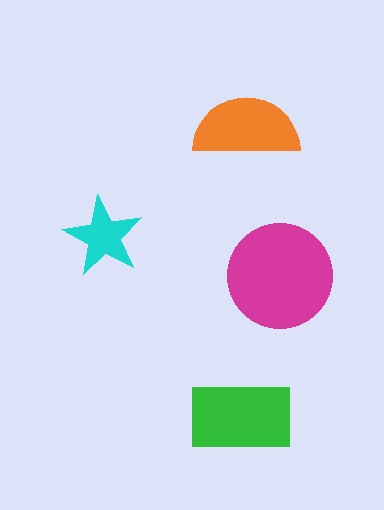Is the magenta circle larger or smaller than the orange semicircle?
Larger.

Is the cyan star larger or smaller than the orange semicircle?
Smaller.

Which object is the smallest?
The cyan star.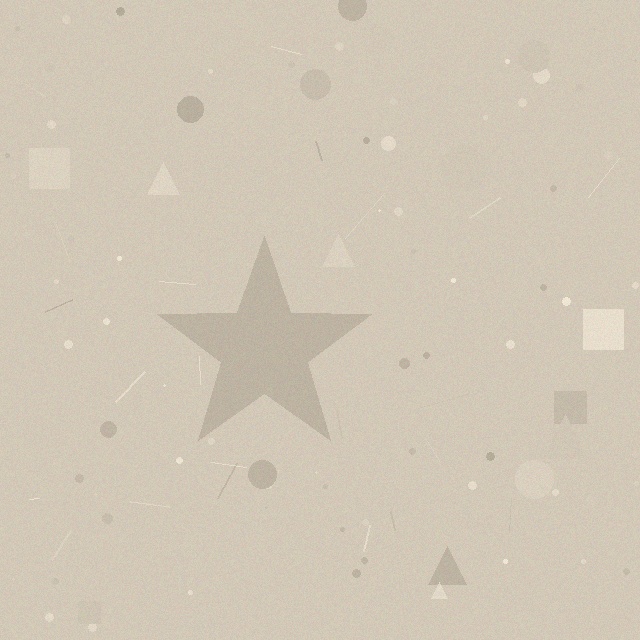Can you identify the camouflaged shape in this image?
The camouflaged shape is a star.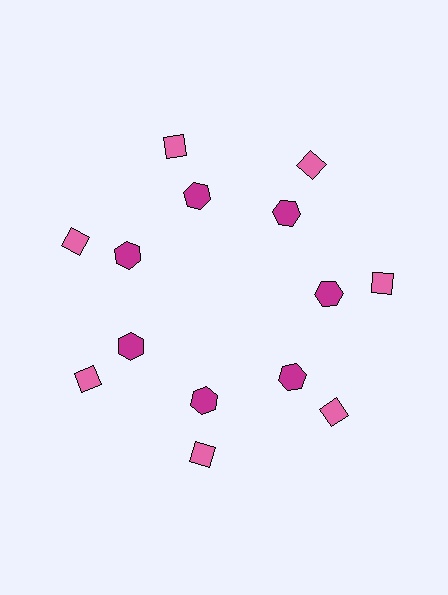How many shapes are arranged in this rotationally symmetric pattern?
There are 14 shapes, arranged in 7 groups of 2.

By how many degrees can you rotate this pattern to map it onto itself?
The pattern maps onto itself every 51 degrees of rotation.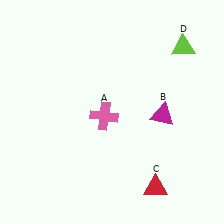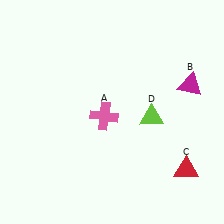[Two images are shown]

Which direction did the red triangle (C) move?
The red triangle (C) moved right.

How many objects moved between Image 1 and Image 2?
3 objects moved between the two images.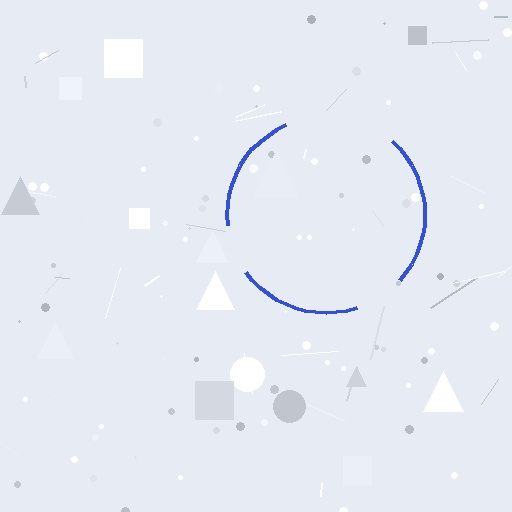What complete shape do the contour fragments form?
The contour fragments form a circle.